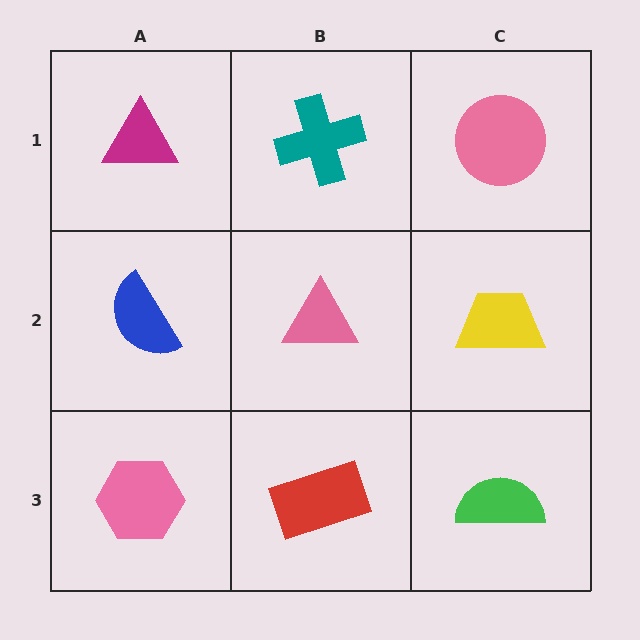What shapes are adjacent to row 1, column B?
A pink triangle (row 2, column B), a magenta triangle (row 1, column A), a pink circle (row 1, column C).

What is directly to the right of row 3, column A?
A red rectangle.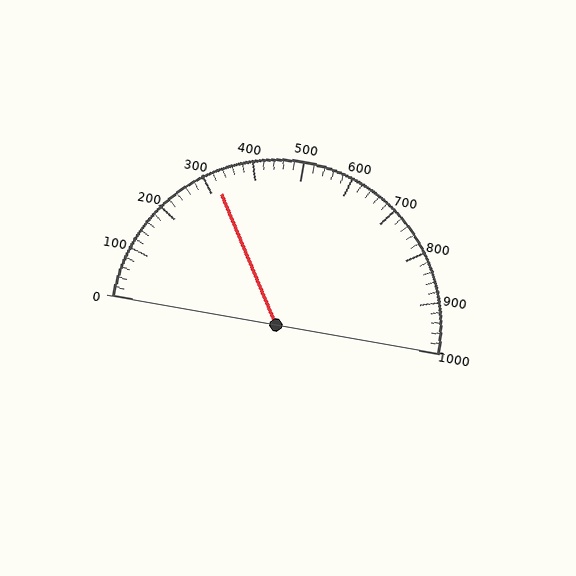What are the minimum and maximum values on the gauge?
The gauge ranges from 0 to 1000.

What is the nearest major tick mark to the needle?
The nearest major tick mark is 300.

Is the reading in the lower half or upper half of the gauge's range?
The reading is in the lower half of the range (0 to 1000).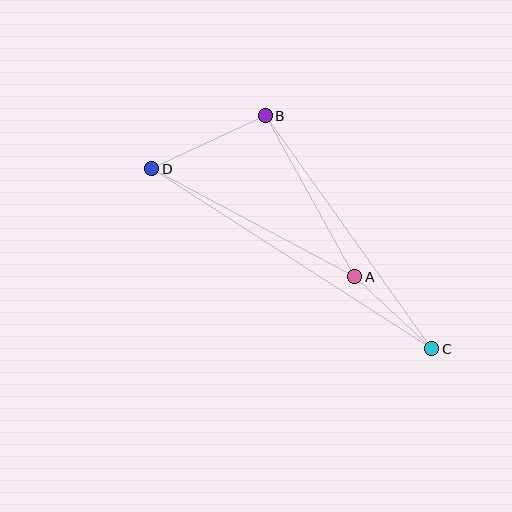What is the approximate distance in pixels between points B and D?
The distance between B and D is approximately 125 pixels.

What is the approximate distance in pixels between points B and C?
The distance between B and C is approximately 286 pixels.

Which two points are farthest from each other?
Points C and D are farthest from each other.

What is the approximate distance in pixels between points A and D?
The distance between A and D is approximately 230 pixels.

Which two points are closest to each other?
Points A and C are closest to each other.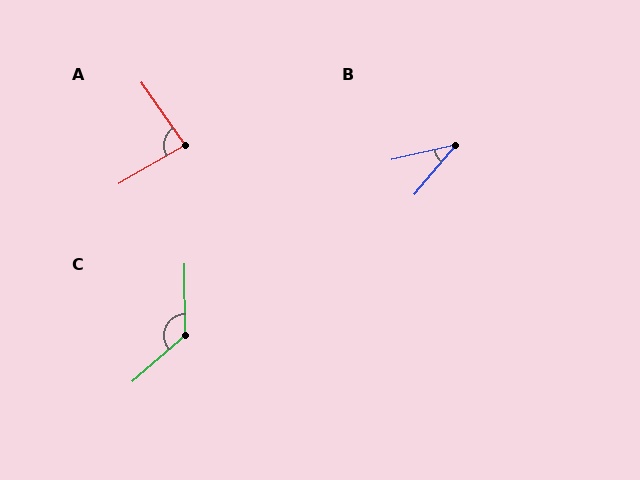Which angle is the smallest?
B, at approximately 38 degrees.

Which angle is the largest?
C, at approximately 131 degrees.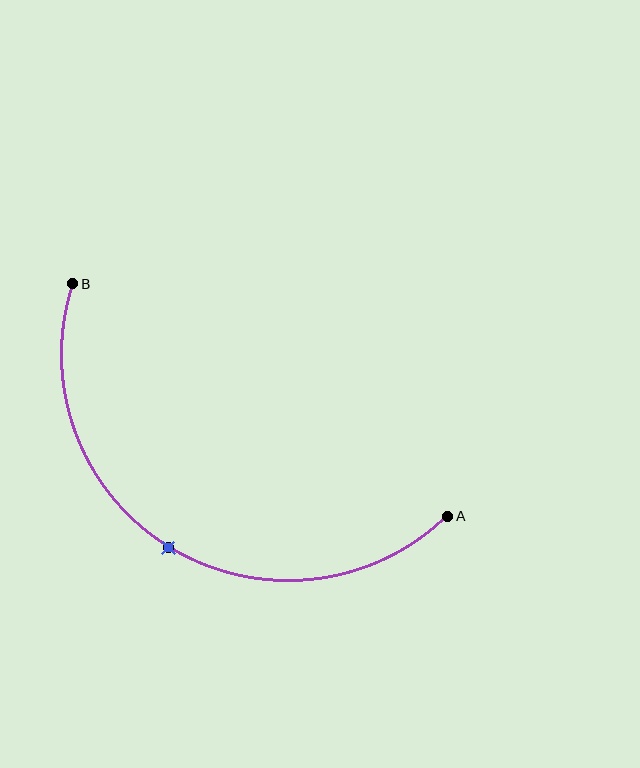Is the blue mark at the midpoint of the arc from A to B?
Yes. The blue mark lies on the arc at equal arc-length from both A and B — it is the arc midpoint.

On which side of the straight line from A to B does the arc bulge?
The arc bulges below the straight line connecting A and B.